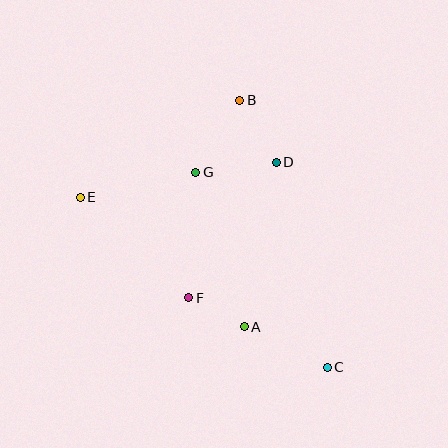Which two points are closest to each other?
Points A and F are closest to each other.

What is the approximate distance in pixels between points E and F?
The distance between E and F is approximately 148 pixels.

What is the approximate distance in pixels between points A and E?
The distance between A and E is approximately 209 pixels.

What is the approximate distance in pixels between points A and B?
The distance between A and B is approximately 226 pixels.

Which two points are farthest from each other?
Points C and E are farthest from each other.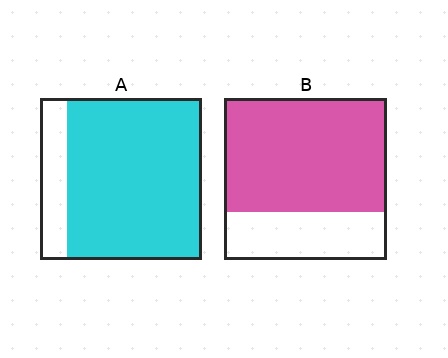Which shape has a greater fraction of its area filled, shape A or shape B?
Shape A.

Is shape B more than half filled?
Yes.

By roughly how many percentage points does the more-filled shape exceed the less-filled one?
By roughly 15 percentage points (A over B).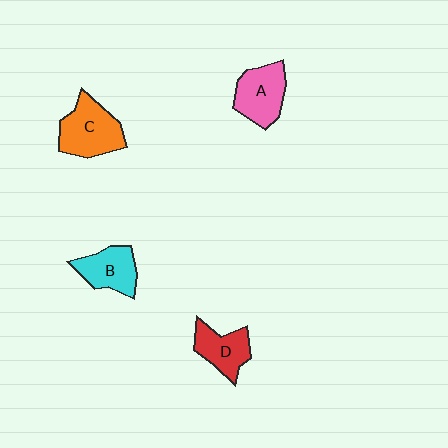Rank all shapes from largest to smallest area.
From largest to smallest: C (orange), A (pink), B (cyan), D (red).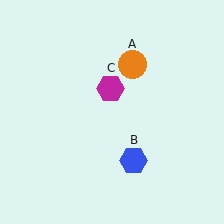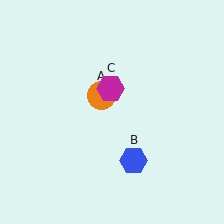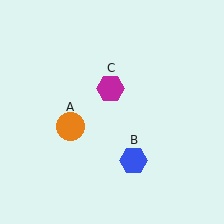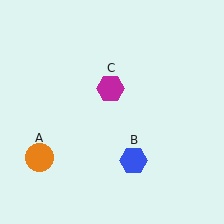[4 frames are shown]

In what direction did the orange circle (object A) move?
The orange circle (object A) moved down and to the left.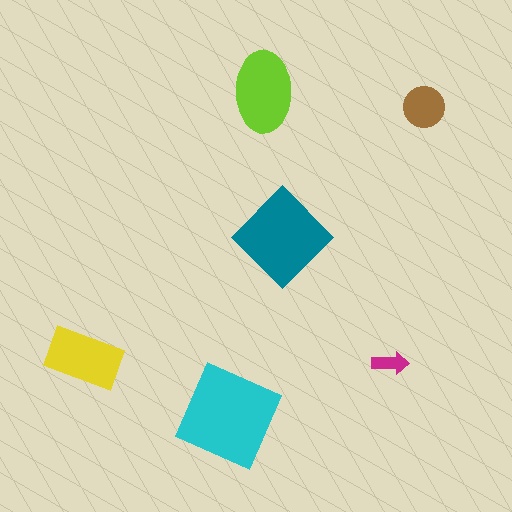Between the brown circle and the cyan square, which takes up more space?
The cyan square.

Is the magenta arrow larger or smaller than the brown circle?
Smaller.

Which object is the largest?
The cyan square.